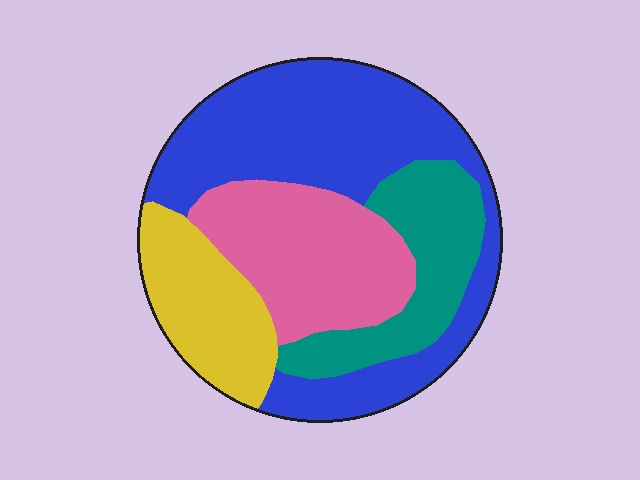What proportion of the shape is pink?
Pink covers around 25% of the shape.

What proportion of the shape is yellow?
Yellow covers roughly 15% of the shape.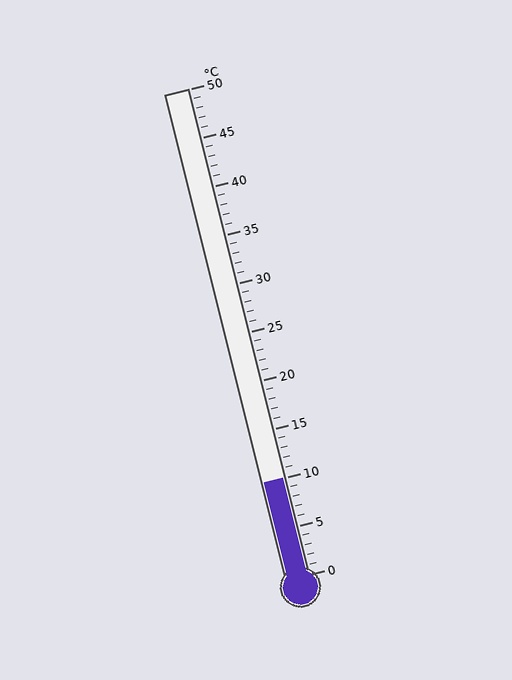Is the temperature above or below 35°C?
The temperature is below 35°C.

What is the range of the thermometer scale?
The thermometer scale ranges from 0°C to 50°C.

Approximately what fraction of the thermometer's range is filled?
The thermometer is filled to approximately 20% of its range.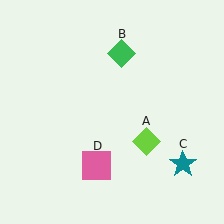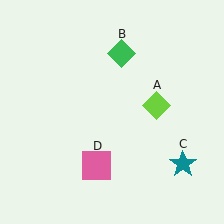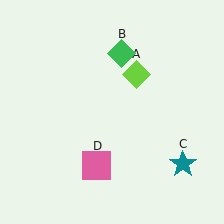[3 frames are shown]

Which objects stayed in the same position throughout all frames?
Green diamond (object B) and teal star (object C) and pink square (object D) remained stationary.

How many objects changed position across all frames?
1 object changed position: lime diamond (object A).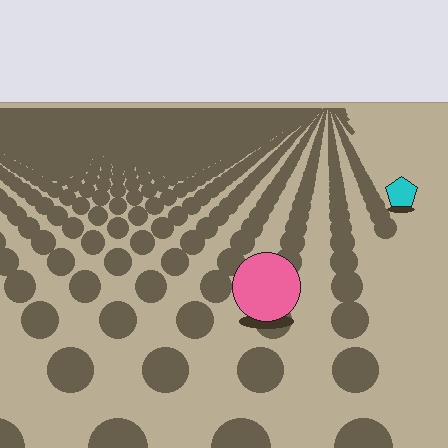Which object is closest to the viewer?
The pink circle is closest. The texture marks near it are larger and more spread out.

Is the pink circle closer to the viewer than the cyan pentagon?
Yes. The pink circle is closer — you can tell from the texture gradient: the ground texture is coarser near it.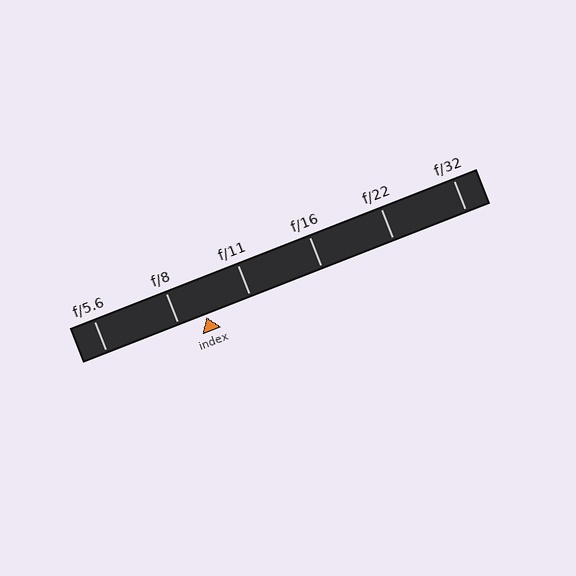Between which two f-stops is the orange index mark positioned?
The index mark is between f/8 and f/11.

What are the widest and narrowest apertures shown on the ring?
The widest aperture shown is f/5.6 and the narrowest is f/32.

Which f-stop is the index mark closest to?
The index mark is closest to f/8.